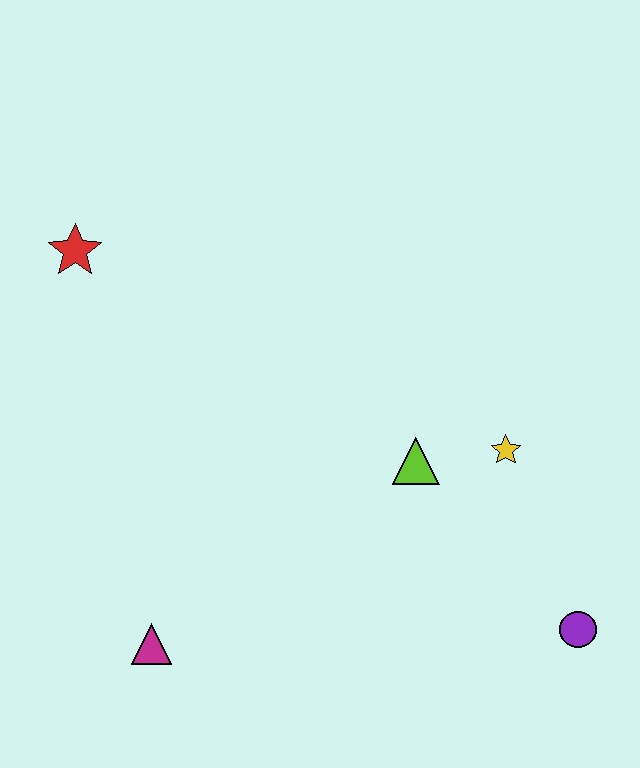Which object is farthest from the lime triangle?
The red star is farthest from the lime triangle.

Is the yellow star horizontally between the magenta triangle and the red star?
No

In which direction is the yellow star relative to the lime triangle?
The yellow star is to the right of the lime triangle.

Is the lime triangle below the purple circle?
No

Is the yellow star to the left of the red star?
No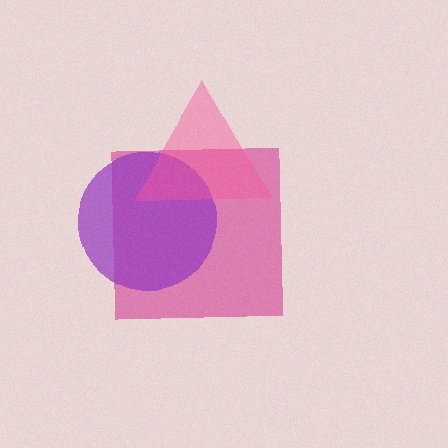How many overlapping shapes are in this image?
There are 3 overlapping shapes in the image.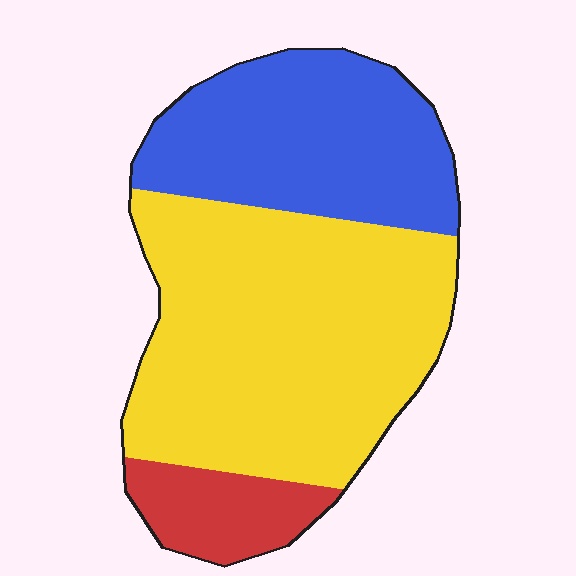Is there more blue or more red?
Blue.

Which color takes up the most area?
Yellow, at roughly 55%.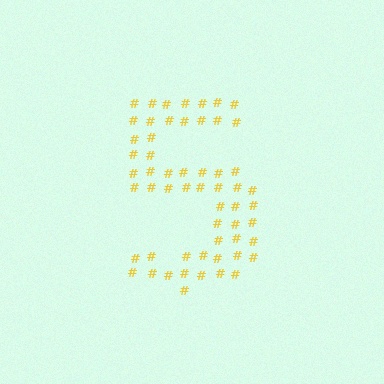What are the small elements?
The small elements are hash symbols.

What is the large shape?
The large shape is the digit 5.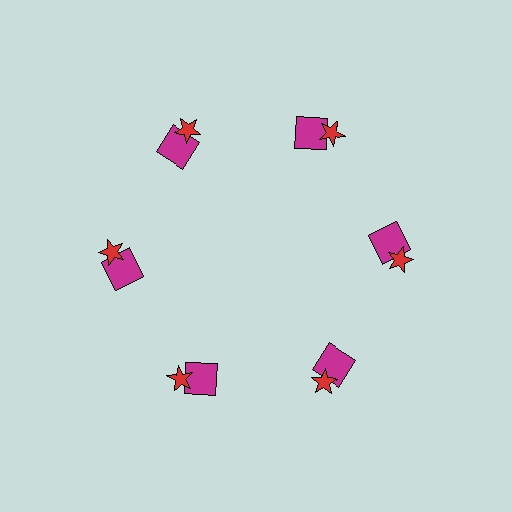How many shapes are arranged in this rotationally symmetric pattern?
There are 12 shapes, arranged in 6 groups of 2.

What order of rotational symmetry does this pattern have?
This pattern has 6-fold rotational symmetry.